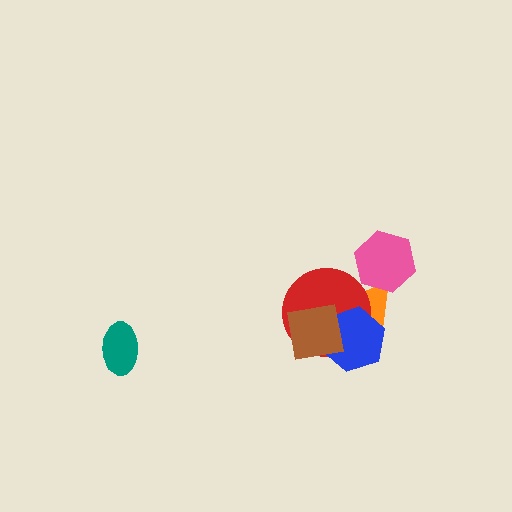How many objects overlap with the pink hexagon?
1 object overlaps with the pink hexagon.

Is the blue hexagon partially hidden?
Yes, it is partially covered by another shape.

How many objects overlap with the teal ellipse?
0 objects overlap with the teal ellipse.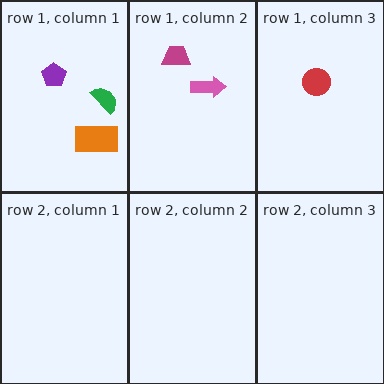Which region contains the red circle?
The row 1, column 3 region.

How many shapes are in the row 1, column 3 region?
1.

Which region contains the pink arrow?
The row 1, column 2 region.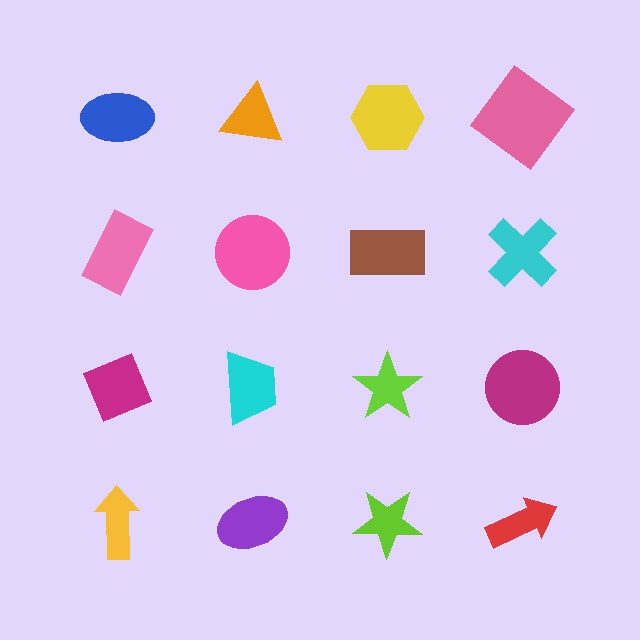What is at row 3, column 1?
A magenta diamond.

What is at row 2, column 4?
A cyan cross.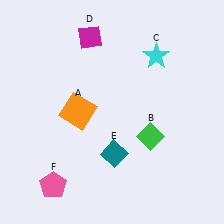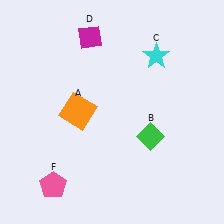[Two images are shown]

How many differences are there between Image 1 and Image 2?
There is 1 difference between the two images.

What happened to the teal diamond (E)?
The teal diamond (E) was removed in Image 2. It was in the bottom-right area of Image 1.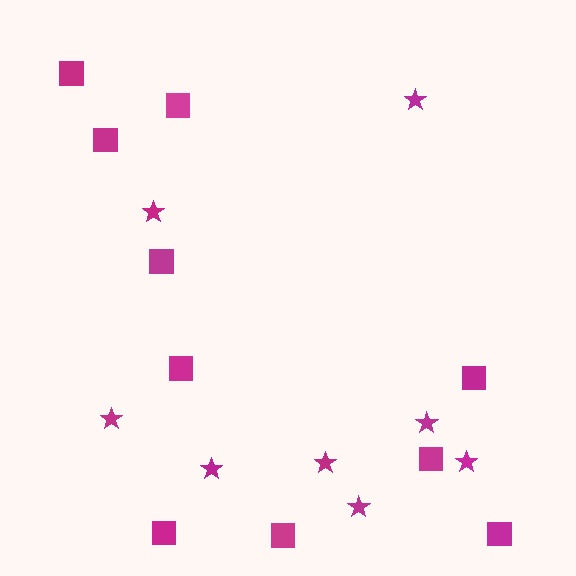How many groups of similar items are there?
There are 2 groups: one group of squares (10) and one group of stars (8).